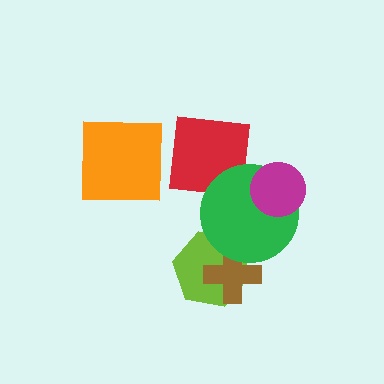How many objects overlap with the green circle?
4 objects overlap with the green circle.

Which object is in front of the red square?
The green circle is in front of the red square.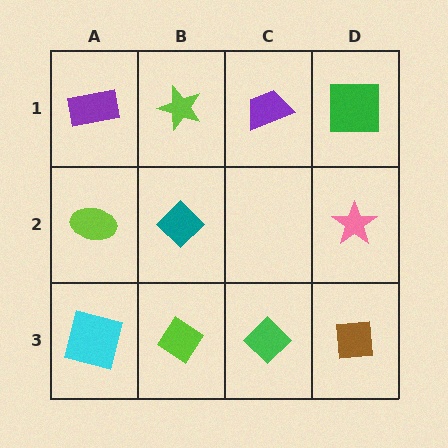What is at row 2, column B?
A teal diamond.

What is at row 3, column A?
A cyan square.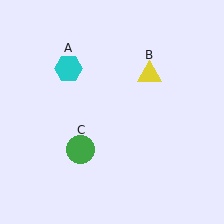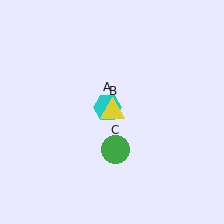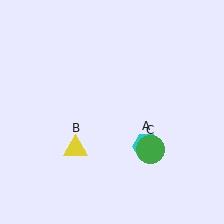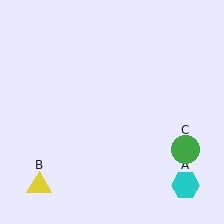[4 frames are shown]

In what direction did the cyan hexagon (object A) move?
The cyan hexagon (object A) moved down and to the right.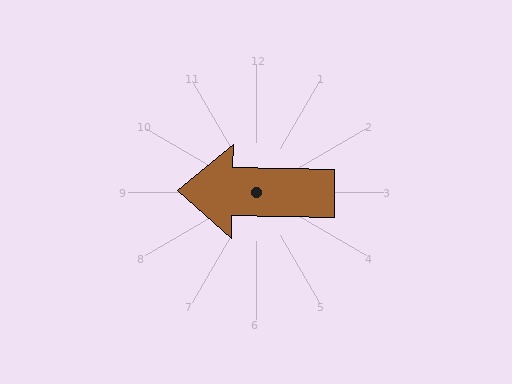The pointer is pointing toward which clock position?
Roughly 9 o'clock.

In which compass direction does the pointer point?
West.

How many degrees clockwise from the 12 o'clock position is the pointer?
Approximately 271 degrees.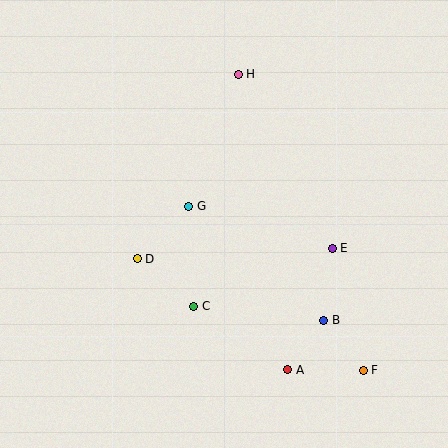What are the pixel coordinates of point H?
Point H is at (238, 74).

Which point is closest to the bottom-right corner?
Point F is closest to the bottom-right corner.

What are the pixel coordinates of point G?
Point G is at (189, 206).